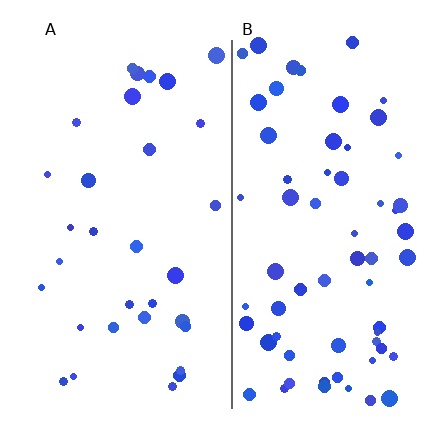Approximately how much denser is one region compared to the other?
Approximately 2.0× — region B over region A.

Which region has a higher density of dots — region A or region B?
B (the right).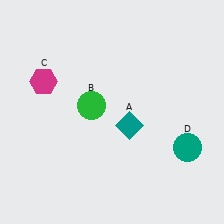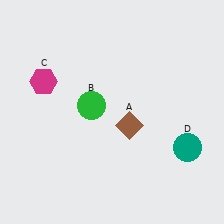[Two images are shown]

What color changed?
The diamond (A) changed from teal in Image 1 to brown in Image 2.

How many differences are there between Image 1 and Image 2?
There is 1 difference between the two images.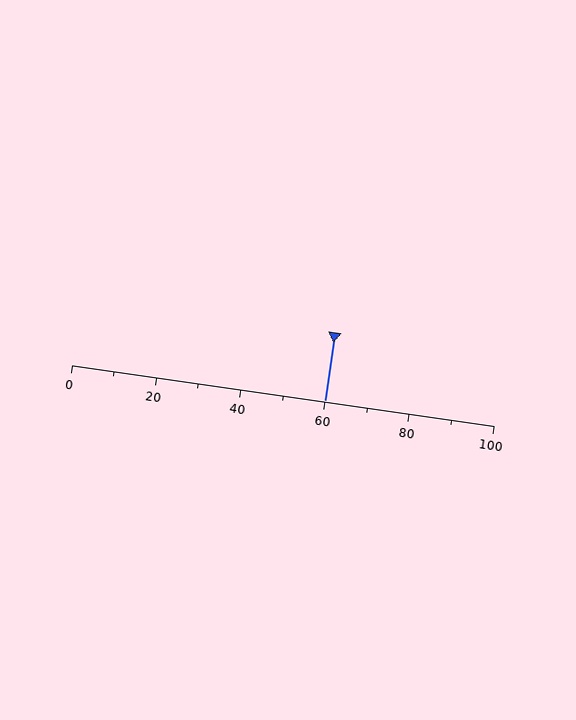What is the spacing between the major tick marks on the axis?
The major ticks are spaced 20 apart.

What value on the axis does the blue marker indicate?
The marker indicates approximately 60.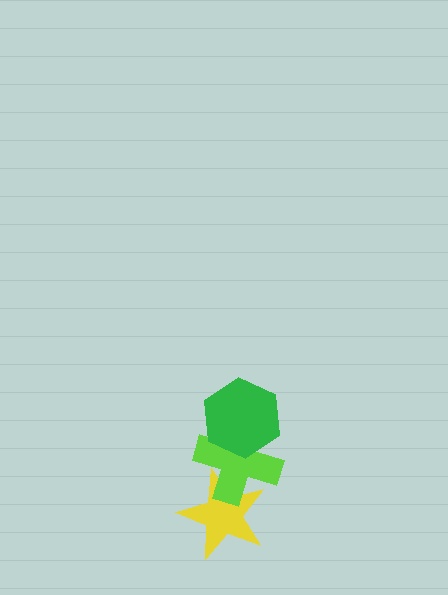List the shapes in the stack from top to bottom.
From top to bottom: the green hexagon, the lime cross, the yellow star.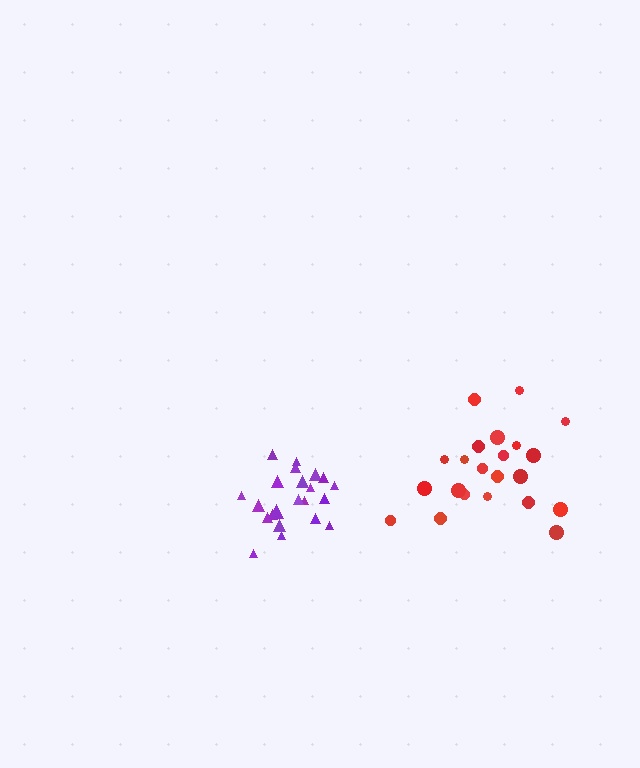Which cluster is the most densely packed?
Purple.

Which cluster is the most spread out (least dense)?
Red.